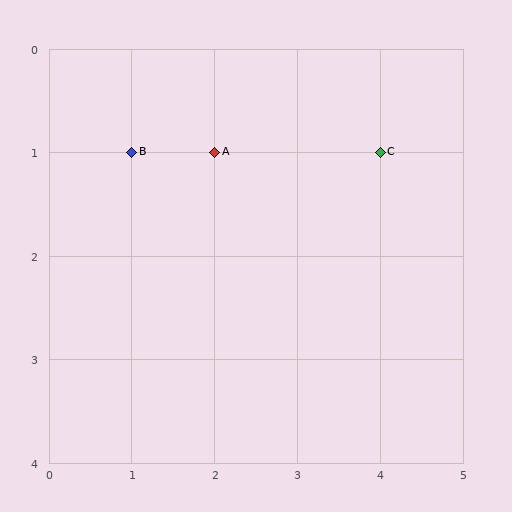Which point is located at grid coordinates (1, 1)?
Point B is at (1, 1).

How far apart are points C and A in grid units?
Points C and A are 2 columns apart.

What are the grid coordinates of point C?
Point C is at grid coordinates (4, 1).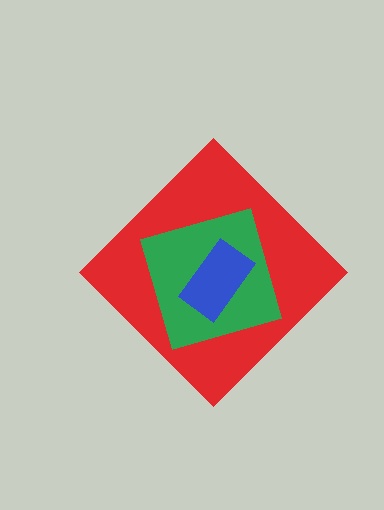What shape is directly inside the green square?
The blue rectangle.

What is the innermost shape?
The blue rectangle.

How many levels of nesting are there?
3.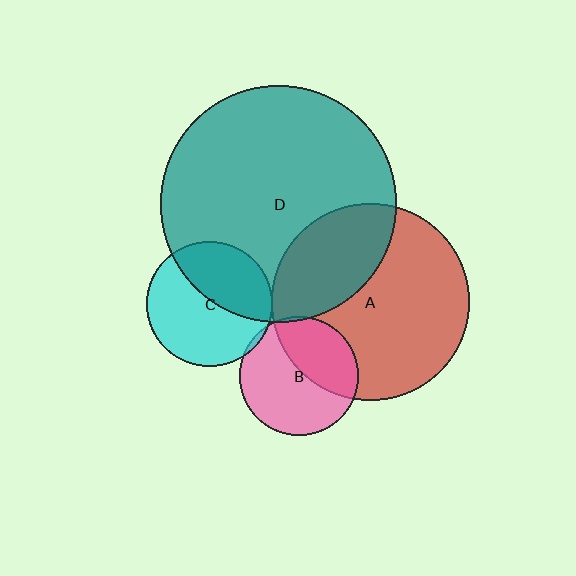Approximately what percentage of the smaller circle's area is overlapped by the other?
Approximately 40%.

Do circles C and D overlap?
Yes.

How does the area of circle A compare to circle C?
Approximately 2.5 times.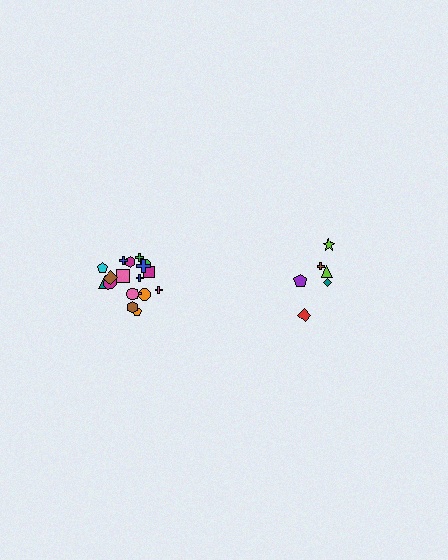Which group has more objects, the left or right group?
The left group.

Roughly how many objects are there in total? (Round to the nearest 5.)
Roughly 25 objects in total.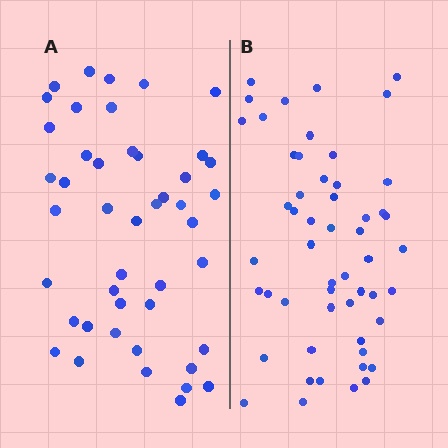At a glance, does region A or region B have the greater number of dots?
Region B (the right region) has more dots.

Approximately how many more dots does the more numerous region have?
Region B has roughly 8 or so more dots than region A.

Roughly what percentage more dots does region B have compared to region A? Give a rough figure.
About 20% more.